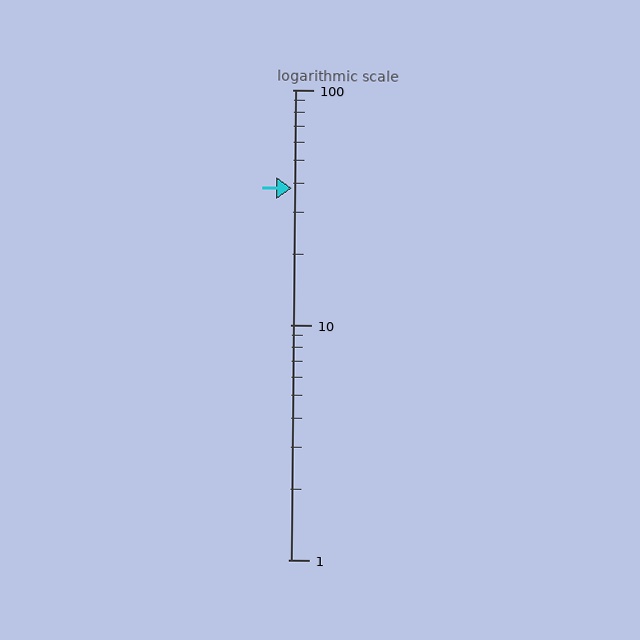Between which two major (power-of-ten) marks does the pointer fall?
The pointer is between 10 and 100.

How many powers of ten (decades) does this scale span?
The scale spans 2 decades, from 1 to 100.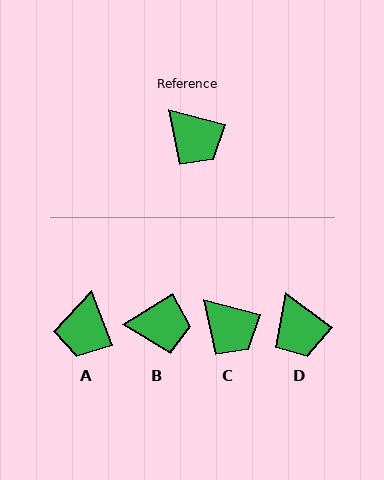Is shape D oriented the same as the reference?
No, it is off by about 23 degrees.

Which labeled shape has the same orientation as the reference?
C.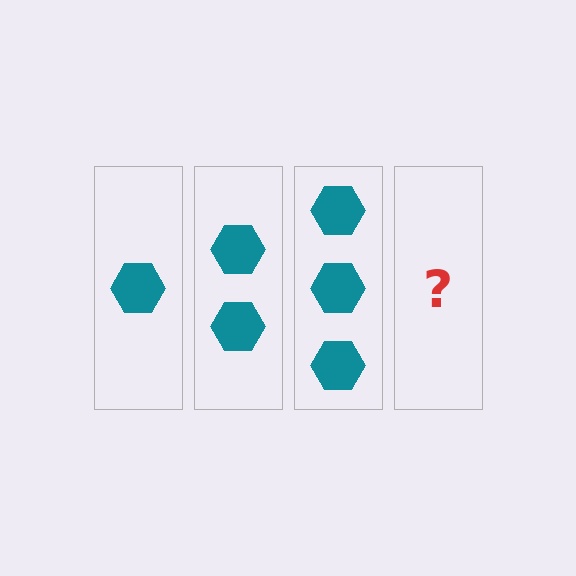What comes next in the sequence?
The next element should be 4 hexagons.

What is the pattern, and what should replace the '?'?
The pattern is that each step adds one more hexagon. The '?' should be 4 hexagons.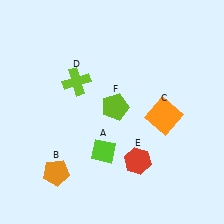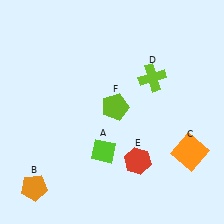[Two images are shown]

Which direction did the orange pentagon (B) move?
The orange pentagon (B) moved left.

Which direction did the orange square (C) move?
The orange square (C) moved down.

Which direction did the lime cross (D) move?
The lime cross (D) moved right.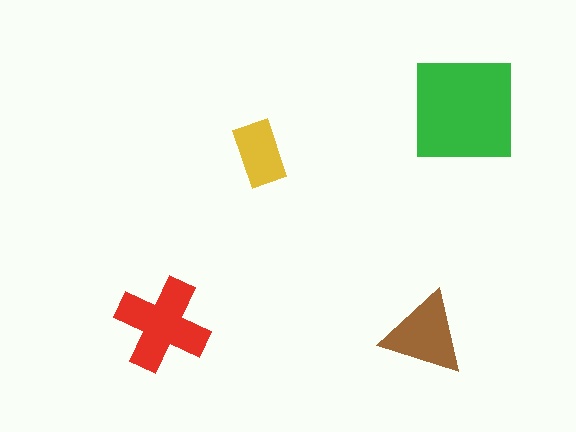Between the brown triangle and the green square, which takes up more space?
The green square.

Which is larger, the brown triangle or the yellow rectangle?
The brown triangle.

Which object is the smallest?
The yellow rectangle.